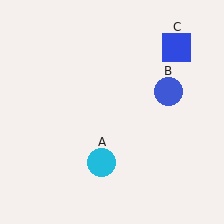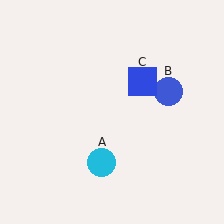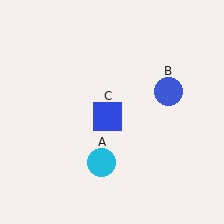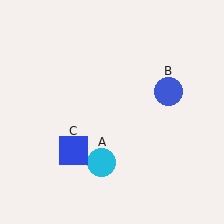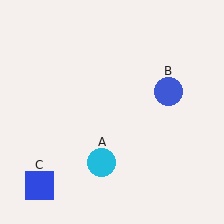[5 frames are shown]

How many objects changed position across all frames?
1 object changed position: blue square (object C).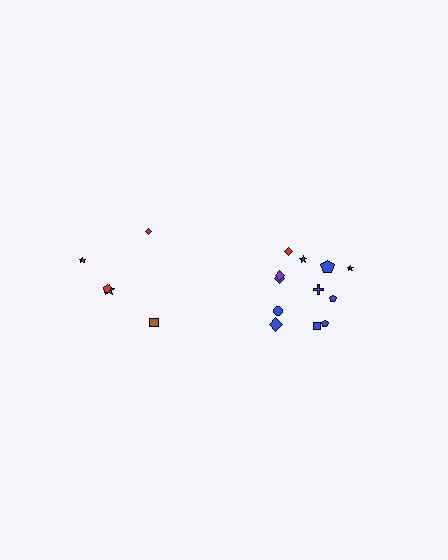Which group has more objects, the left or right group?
The right group.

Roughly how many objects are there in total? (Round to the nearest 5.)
Roughly 15 objects in total.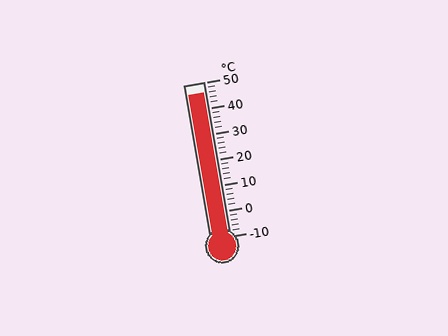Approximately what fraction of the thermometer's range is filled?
The thermometer is filled to approximately 95% of its range.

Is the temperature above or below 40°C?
The temperature is above 40°C.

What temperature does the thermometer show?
The thermometer shows approximately 46°C.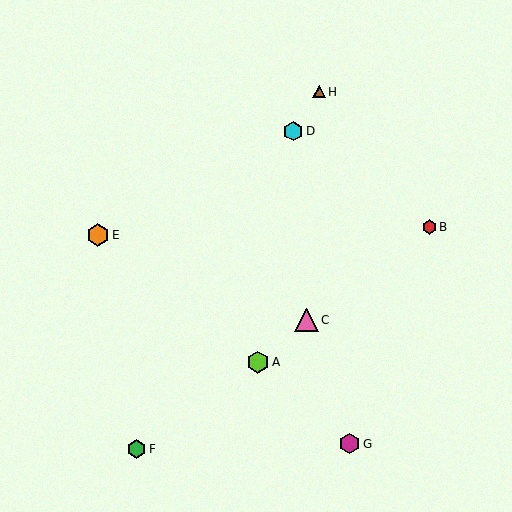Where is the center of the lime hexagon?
The center of the lime hexagon is at (258, 362).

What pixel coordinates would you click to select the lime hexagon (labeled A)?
Click at (258, 362) to select the lime hexagon A.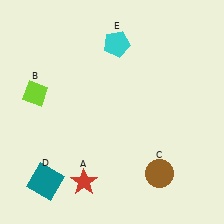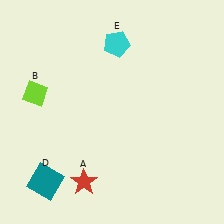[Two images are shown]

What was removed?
The brown circle (C) was removed in Image 2.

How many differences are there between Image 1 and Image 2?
There is 1 difference between the two images.